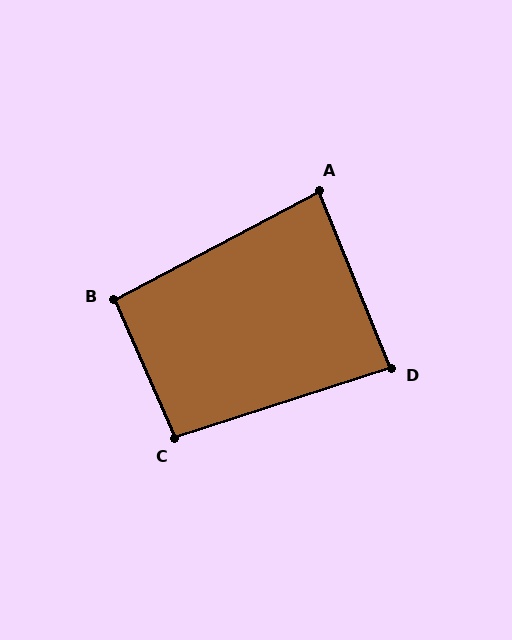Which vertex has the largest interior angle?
C, at approximately 96 degrees.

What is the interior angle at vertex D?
Approximately 86 degrees (approximately right).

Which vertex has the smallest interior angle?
A, at approximately 84 degrees.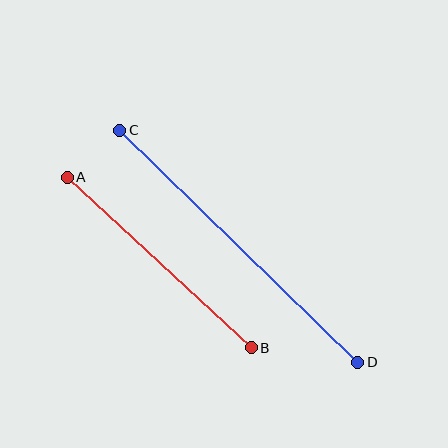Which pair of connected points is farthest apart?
Points C and D are farthest apart.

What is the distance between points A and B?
The distance is approximately 251 pixels.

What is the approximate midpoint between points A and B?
The midpoint is at approximately (159, 262) pixels.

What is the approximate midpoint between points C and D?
The midpoint is at approximately (239, 246) pixels.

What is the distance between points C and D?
The distance is approximately 332 pixels.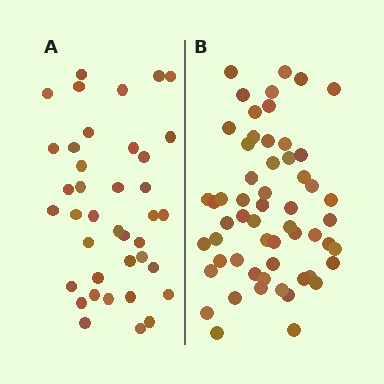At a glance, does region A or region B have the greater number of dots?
Region B (the right region) has more dots.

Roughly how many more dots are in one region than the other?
Region B has approximately 20 more dots than region A.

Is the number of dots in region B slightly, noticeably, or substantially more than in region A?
Region B has substantially more. The ratio is roughly 1.5 to 1.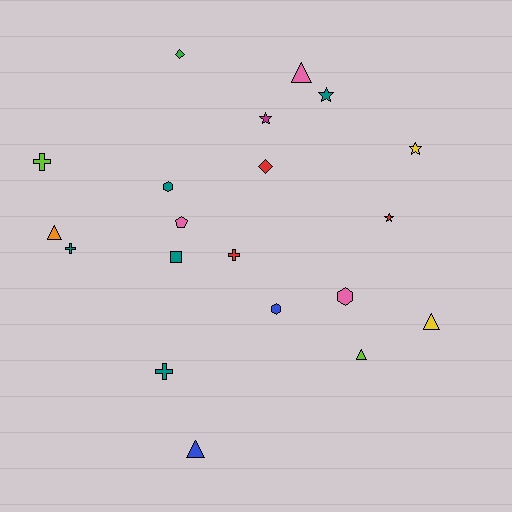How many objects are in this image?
There are 20 objects.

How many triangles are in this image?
There are 5 triangles.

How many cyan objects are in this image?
There are no cyan objects.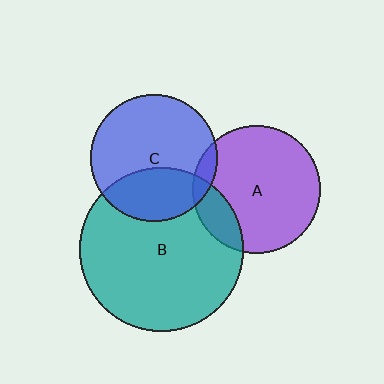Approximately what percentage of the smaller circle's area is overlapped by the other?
Approximately 15%.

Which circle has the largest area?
Circle B (teal).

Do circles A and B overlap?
Yes.